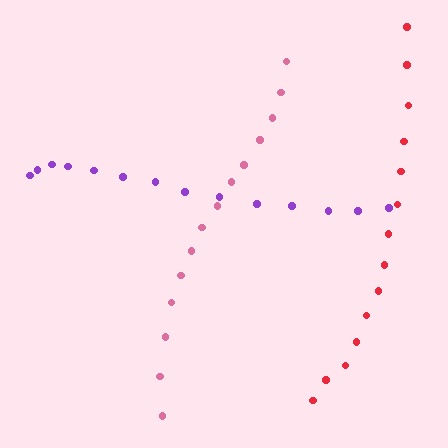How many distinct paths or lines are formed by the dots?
There are 3 distinct paths.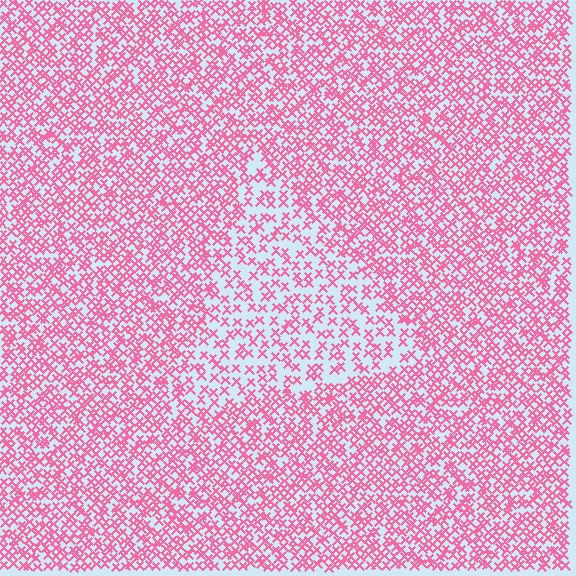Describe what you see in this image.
The image contains small pink elements arranged at two different densities. A triangle-shaped region is visible where the elements are less densely packed than the surrounding area.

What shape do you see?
I see a triangle.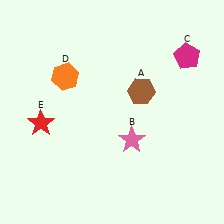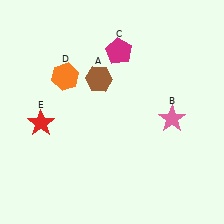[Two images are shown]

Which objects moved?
The objects that moved are: the brown hexagon (A), the pink star (B), the magenta pentagon (C).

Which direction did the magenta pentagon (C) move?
The magenta pentagon (C) moved left.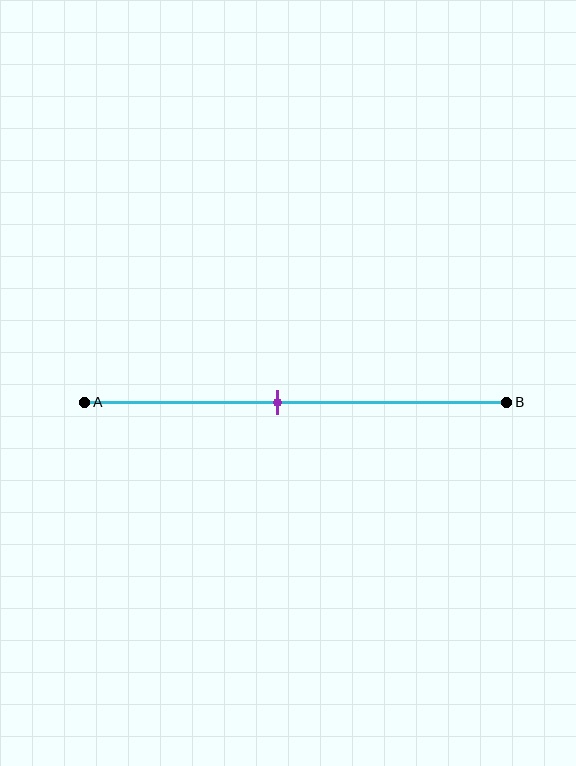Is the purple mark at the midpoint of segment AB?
No, the mark is at about 45% from A, not at the 50% midpoint.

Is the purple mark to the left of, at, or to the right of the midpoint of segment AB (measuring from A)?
The purple mark is to the left of the midpoint of segment AB.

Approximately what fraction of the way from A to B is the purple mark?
The purple mark is approximately 45% of the way from A to B.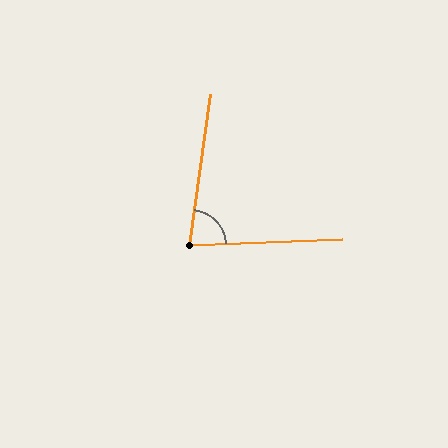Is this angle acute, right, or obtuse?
It is acute.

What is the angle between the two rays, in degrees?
Approximately 80 degrees.